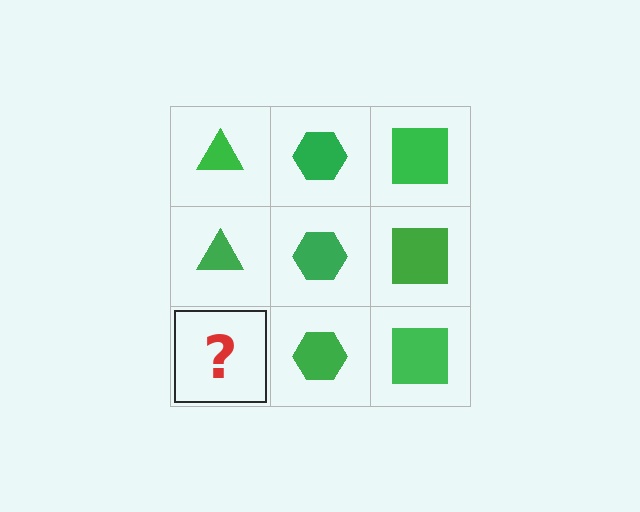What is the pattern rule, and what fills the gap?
The rule is that each column has a consistent shape. The gap should be filled with a green triangle.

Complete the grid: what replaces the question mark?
The question mark should be replaced with a green triangle.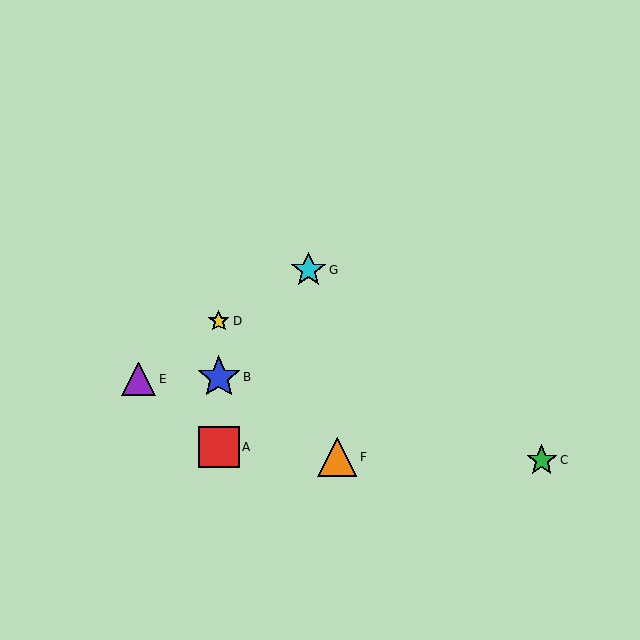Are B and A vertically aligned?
Yes, both are at x≈219.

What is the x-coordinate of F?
Object F is at x≈337.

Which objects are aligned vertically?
Objects A, B, D are aligned vertically.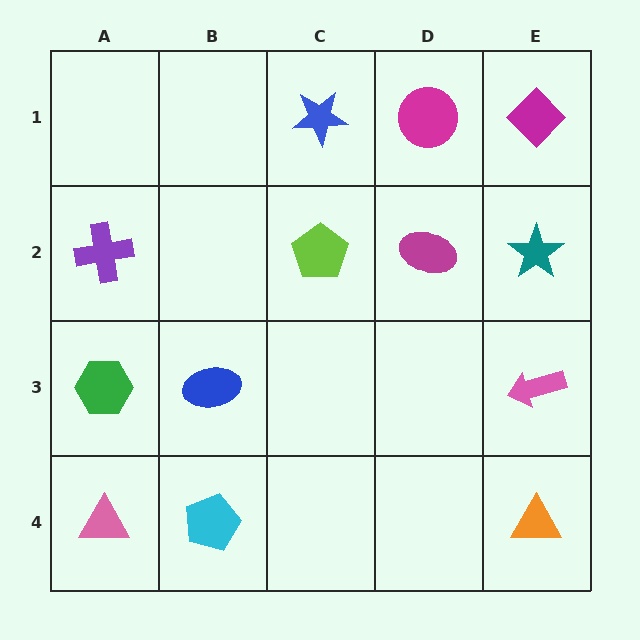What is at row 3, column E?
A pink arrow.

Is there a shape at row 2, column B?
No, that cell is empty.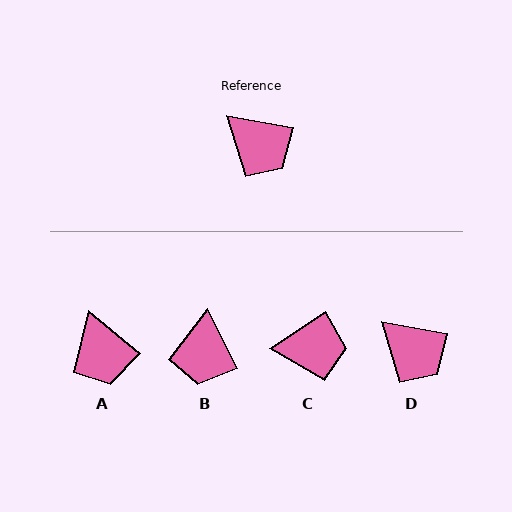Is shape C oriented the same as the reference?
No, it is off by about 43 degrees.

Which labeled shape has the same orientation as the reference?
D.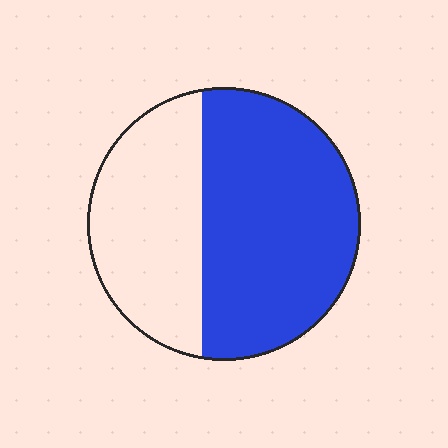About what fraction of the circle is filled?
About three fifths (3/5).